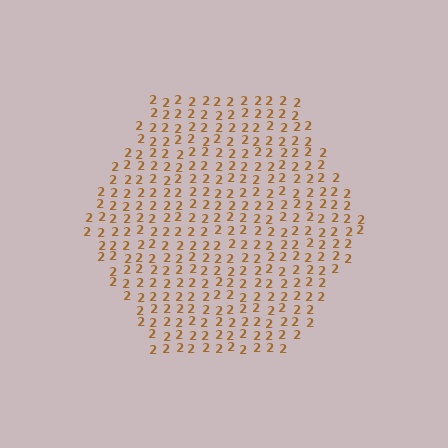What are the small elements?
The small elements are digit 2's.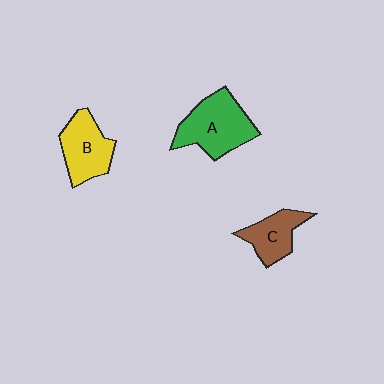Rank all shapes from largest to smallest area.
From largest to smallest: A (green), B (yellow), C (brown).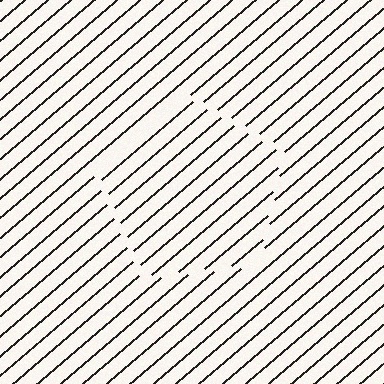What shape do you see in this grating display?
An illusory pentagon. The interior of the shape contains the same grating, shifted by half a period — the contour is defined by the phase discontinuity where line-ends from the inner and outer gratings abut.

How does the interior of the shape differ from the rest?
The interior of the shape contains the same grating, shifted by half a period — the contour is defined by the phase discontinuity where line-ends from the inner and outer gratings abut.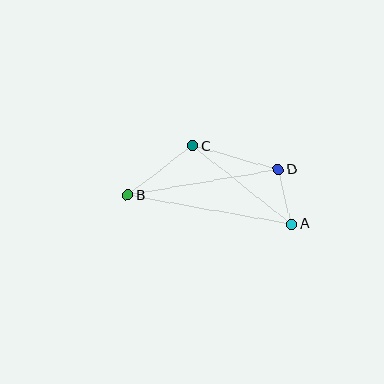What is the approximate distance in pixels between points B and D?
The distance between B and D is approximately 152 pixels.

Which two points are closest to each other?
Points A and D are closest to each other.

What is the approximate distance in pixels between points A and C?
The distance between A and C is approximately 126 pixels.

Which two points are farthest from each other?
Points A and B are farthest from each other.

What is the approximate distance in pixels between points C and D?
The distance between C and D is approximately 88 pixels.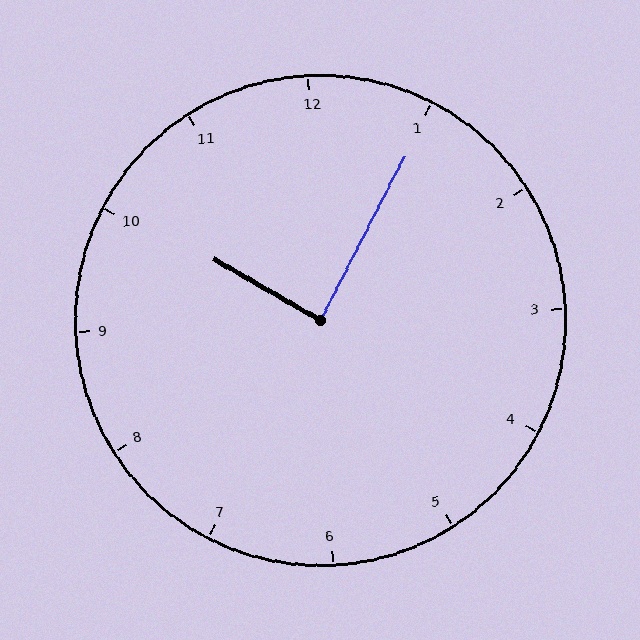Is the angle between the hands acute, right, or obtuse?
It is right.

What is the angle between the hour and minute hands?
Approximately 88 degrees.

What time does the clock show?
10:05.